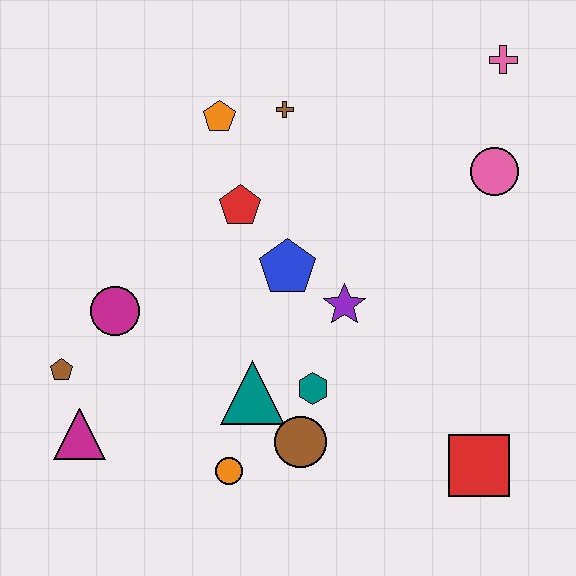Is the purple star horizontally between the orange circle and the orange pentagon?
No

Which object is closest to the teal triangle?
The teal hexagon is closest to the teal triangle.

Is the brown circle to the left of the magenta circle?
No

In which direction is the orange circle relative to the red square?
The orange circle is to the left of the red square.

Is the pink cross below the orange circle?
No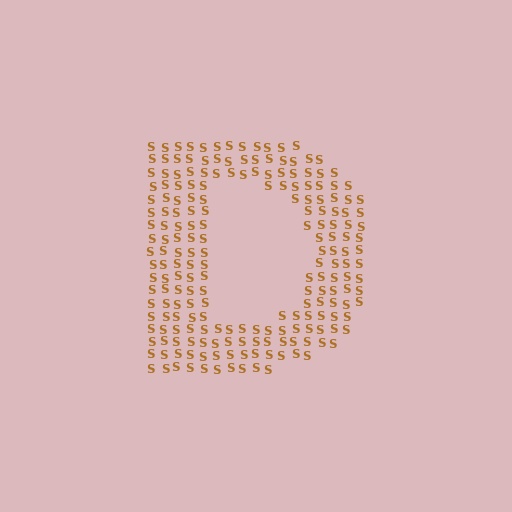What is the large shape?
The large shape is the letter D.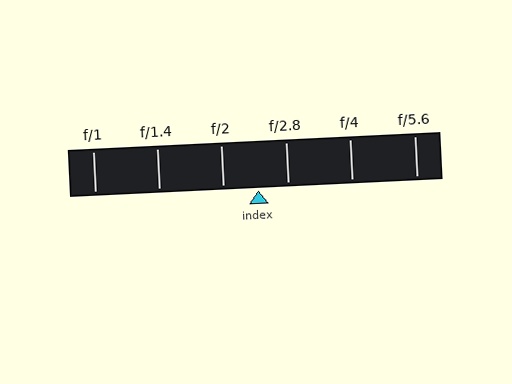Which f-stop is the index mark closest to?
The index mark is closest to f/2.8.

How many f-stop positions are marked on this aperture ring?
There are 6 f-stop positions marked.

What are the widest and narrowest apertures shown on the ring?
The widest aperture shown is f/1 and the narrowest is f/5.6.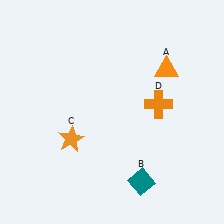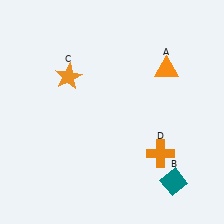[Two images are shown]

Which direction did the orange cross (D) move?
The orange cross (D) moved down.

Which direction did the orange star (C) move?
The orange star (C) moved up.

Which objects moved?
The objects that moved are: the teal diamond (B), the orange star (C), the orange cross (D).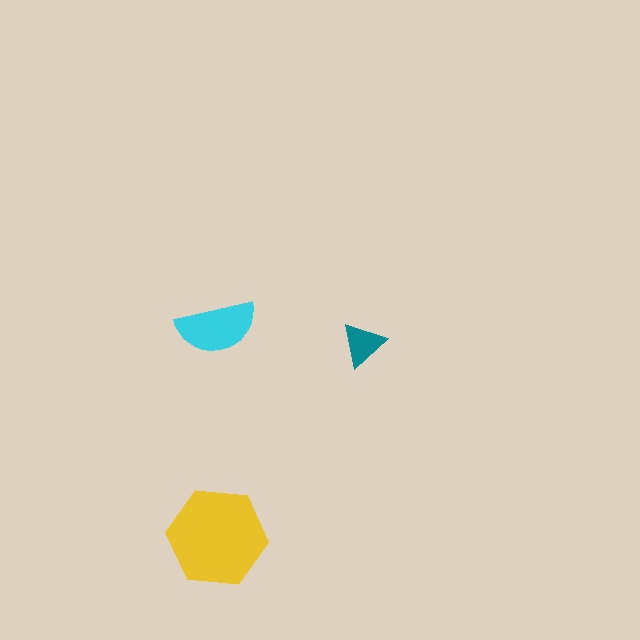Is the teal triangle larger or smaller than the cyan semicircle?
Smaller.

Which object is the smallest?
The teal triangle.